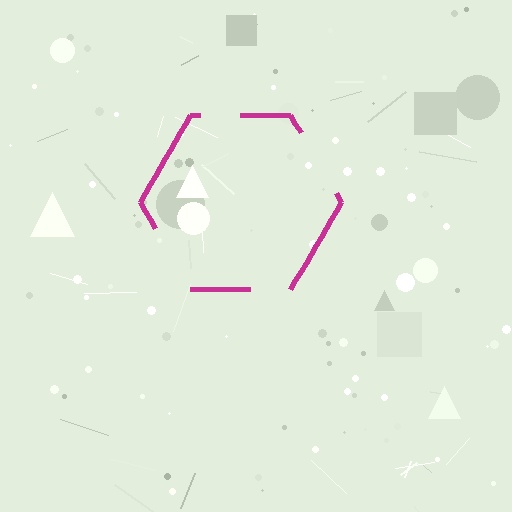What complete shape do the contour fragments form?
The contour fragments form a hexagon.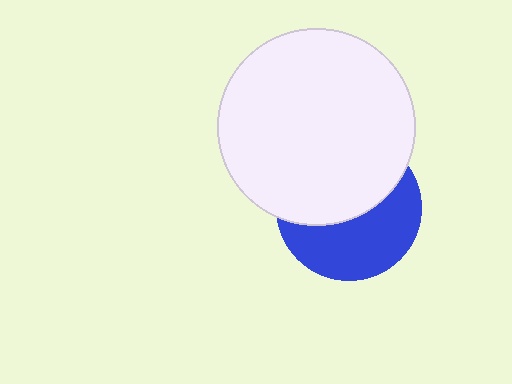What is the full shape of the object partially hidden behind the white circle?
The partially hidden object is a blue circle.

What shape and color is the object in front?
The object in front is a white circle.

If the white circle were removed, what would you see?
You would see the complete blue circle.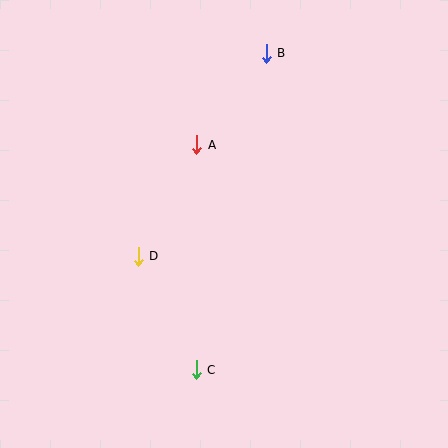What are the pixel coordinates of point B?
Point B is at (266, 53).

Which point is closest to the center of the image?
Point A at (197, 145) is closest to the center.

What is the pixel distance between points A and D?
The distance between A and D is 126 pixels.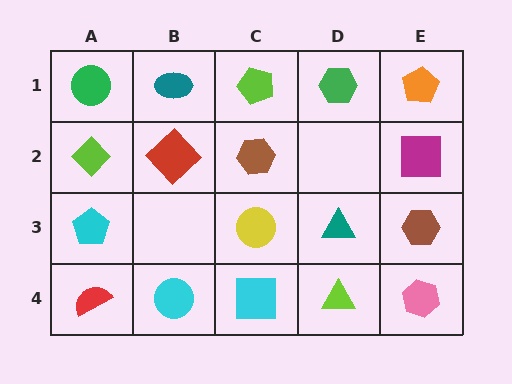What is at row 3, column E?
A brown hexagon.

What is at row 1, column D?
A green hexagon.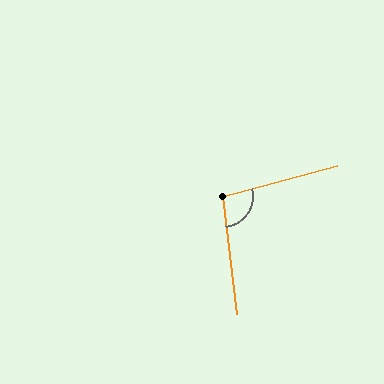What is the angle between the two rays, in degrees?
Approximately 98 degrees.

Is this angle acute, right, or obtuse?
It is obtuse.